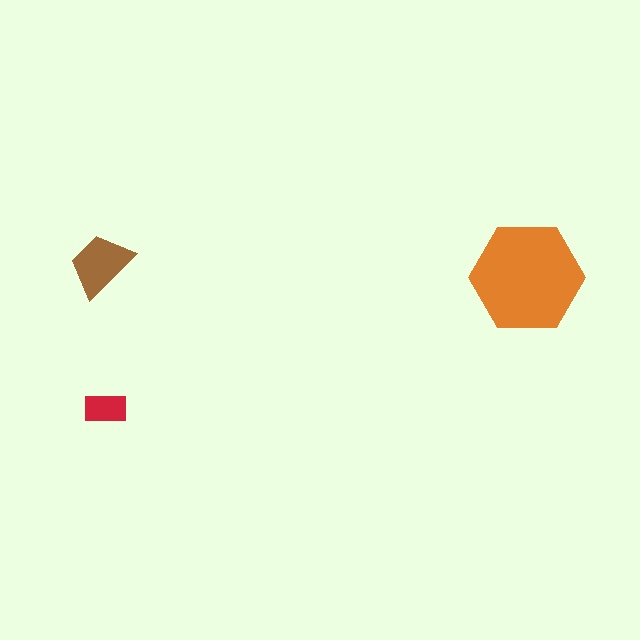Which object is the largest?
The orange hexagon.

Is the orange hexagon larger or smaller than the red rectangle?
Larger.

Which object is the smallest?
The red rectangle.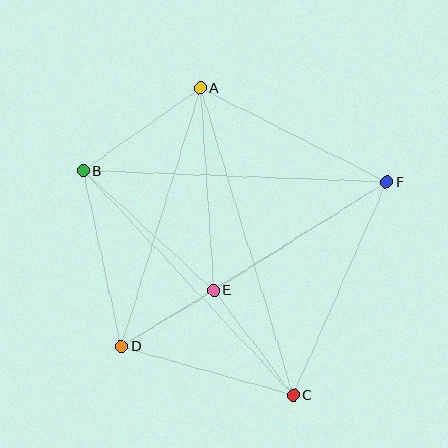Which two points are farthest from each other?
Points A and C are farthest from each other.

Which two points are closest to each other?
Points D and E are closest to each other.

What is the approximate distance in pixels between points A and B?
The distance between A and B is approximately 143 pixels.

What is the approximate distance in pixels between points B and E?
The distance between B and E is approximately 177 pixels.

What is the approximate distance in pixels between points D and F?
The distance between D and F is approximately 312 pixels.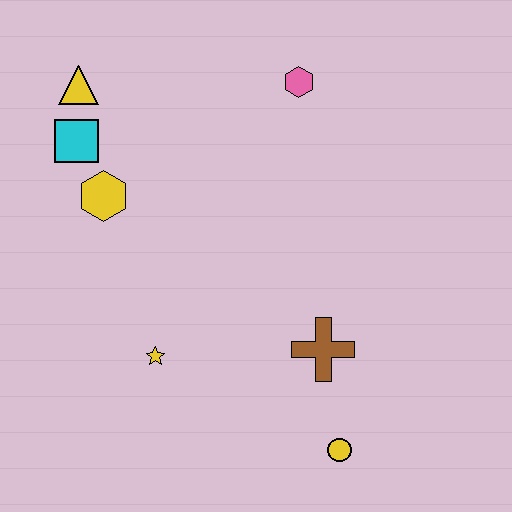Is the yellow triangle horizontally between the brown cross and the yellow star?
No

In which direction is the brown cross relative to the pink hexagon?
The brown cross is below the pink hexagon.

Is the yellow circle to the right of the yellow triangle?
Yes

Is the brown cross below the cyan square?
Yes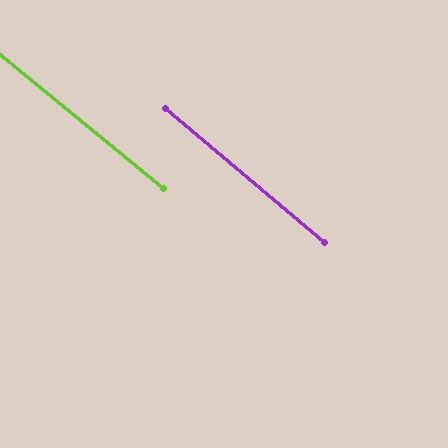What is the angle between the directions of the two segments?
Approximately 1 degree.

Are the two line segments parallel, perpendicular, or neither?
Parallel — their directions differ by only 0.9°.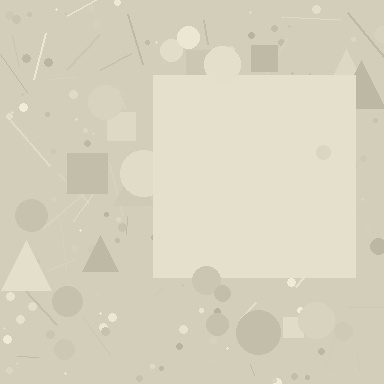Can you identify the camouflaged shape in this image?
The camouflaged shape is a square.